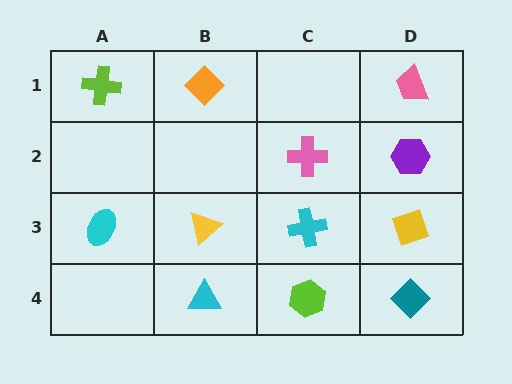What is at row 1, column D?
A pink trapezoid.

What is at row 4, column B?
A cyan triangle.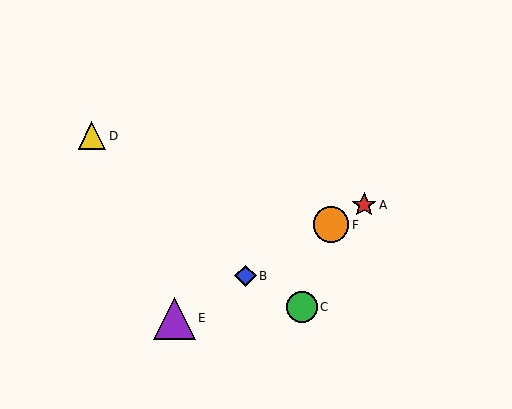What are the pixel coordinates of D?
Object D is at (92, 136).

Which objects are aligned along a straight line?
Objects A, B, E, F are aligned along a straight line.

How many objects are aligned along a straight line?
4 objects (A, B, E, F) are aligned along a straight line.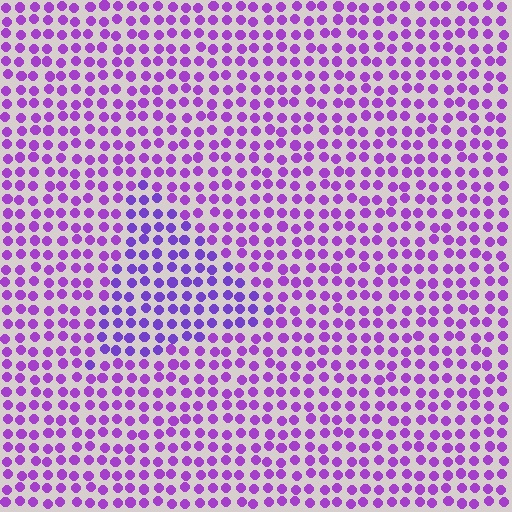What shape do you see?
I see a triangle.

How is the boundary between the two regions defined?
The boundary is defined purely by a slight shift in hue (about 21 degrees). Spacing, size, and orientation are identical on both sides.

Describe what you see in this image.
The image is filled with small purple elements in a uniform arrangement. A triangle-shaped region is visible where the elements are tinted to a slightly different hue, forming a subtle color boundary.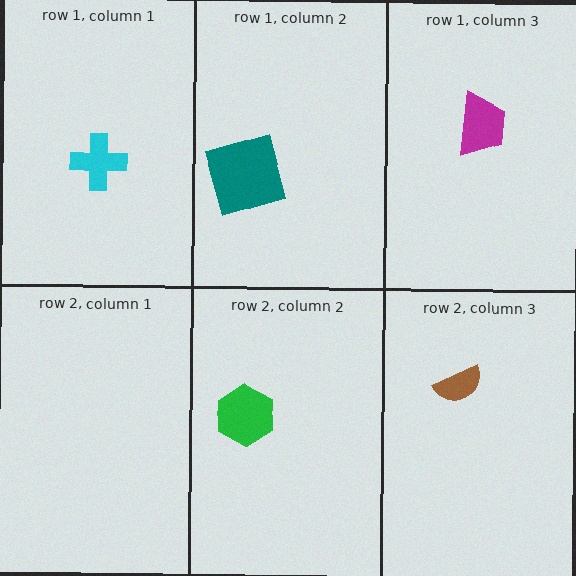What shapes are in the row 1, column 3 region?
The magenta trapezoid.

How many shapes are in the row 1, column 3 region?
1.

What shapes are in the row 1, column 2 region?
The teal square.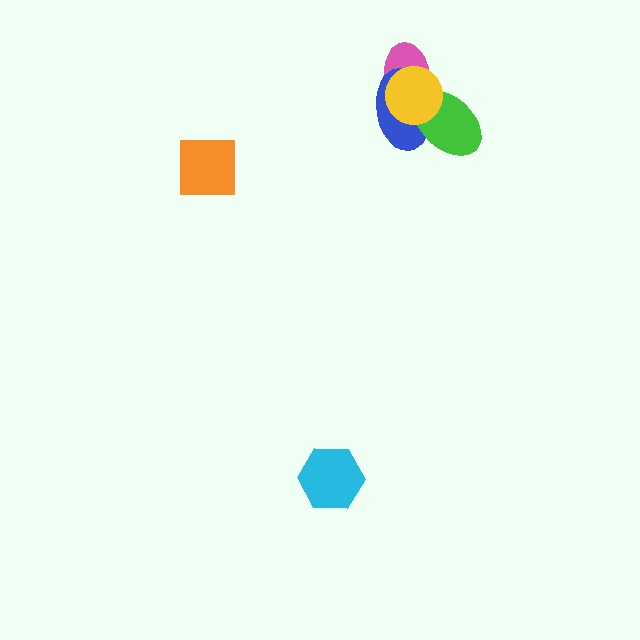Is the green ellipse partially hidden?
Yes, it is partially covered by another shape.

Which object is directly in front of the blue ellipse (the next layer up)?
The green ellipse is directly in front of the blue ellipse.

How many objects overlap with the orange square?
0 objects overlap with the orange square.